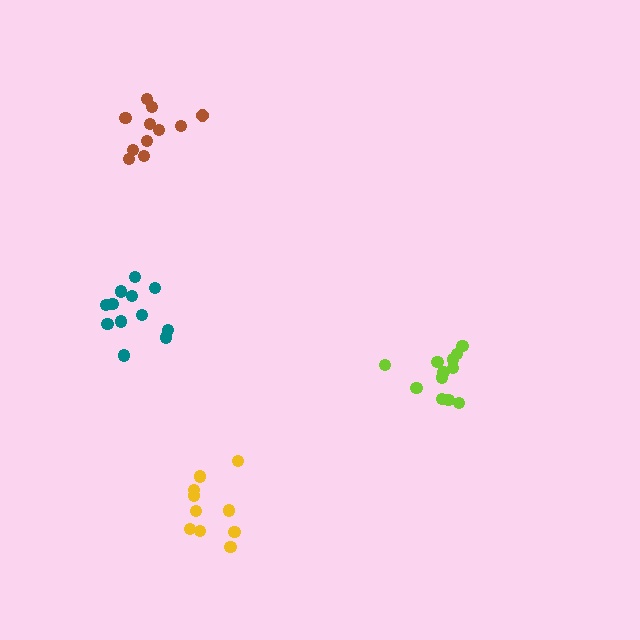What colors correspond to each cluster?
The clusters are colored: brown, teal, yellow, lime.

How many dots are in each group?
Group 1: 11 dots, Group 2: 12 dots, Group 3: 10 dots, Group 4: 13 dots (46 total).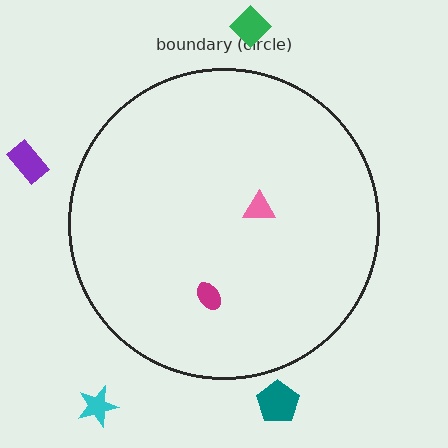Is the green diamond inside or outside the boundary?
Outside.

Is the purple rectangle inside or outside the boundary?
Outside.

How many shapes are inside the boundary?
2 inside, 4 outside.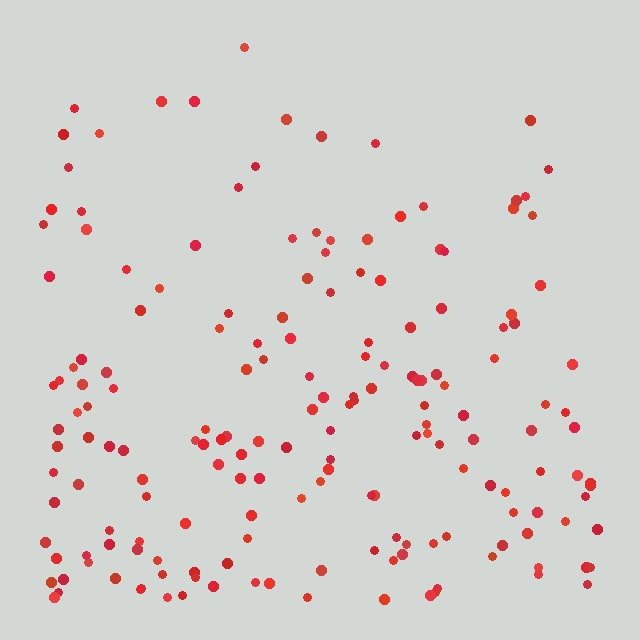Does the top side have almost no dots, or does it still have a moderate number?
Still a moderate number, just noticeably fewer than the bottom.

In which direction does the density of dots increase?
From top to bottom, with the bottom side densest.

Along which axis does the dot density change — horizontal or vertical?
Vertical.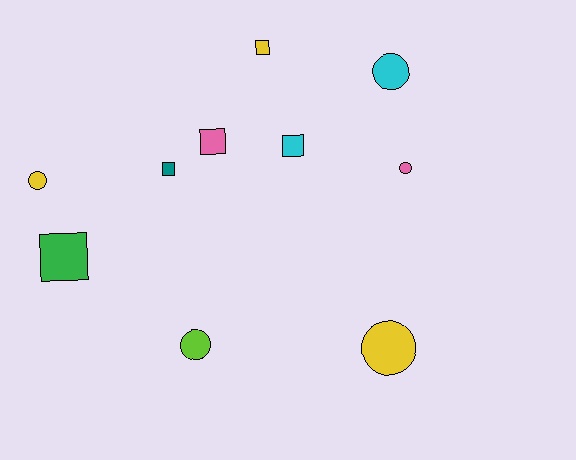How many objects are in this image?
There are 10 objects.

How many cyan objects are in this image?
There are 2 cyan objects.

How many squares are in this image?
There are 5 squares.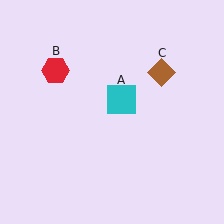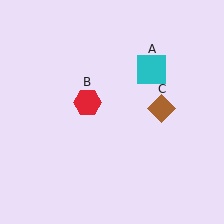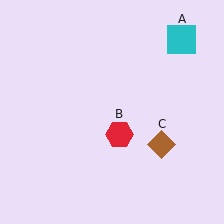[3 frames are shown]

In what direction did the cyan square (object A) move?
The cyan square (object A) moved up and to the right.